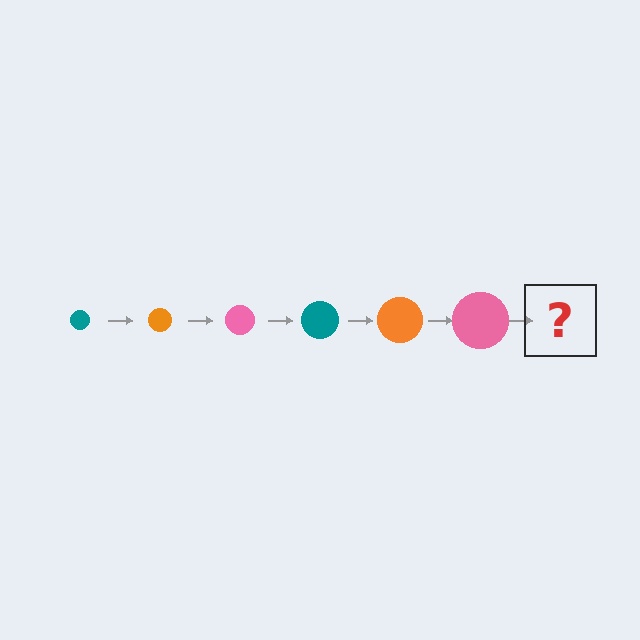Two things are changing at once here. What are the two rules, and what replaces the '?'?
The two rules are that the circle grows larger each step and the color cycles through teal, orange, and pink. The '?' should be a teal circle, larger than the previous one.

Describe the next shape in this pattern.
It should be a teal circle, larger than the previous one.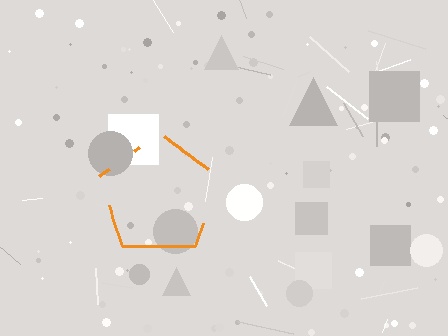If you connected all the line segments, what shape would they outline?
They would outline a pentagon.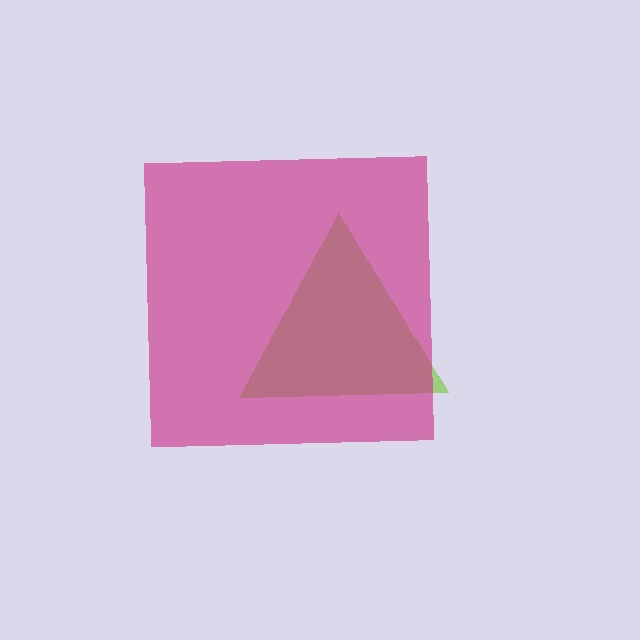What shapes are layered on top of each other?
The layered shapes are: a lime triangle, a magenta square.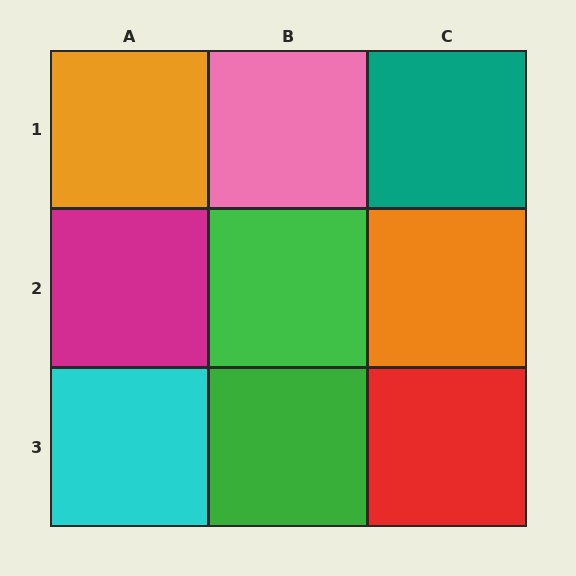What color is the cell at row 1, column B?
Pink.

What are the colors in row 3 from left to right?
Cyan, green, red.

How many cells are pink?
1 cell is pink.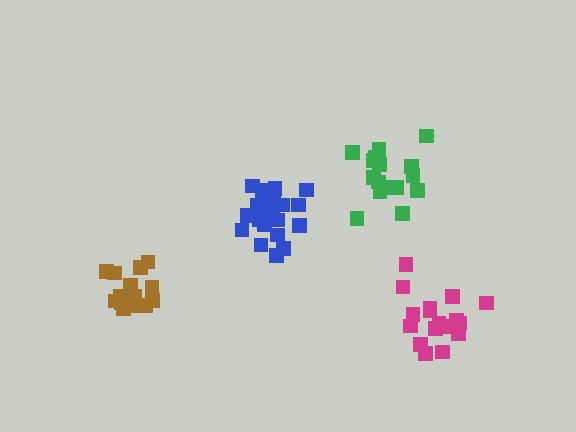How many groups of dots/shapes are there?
There are 4 groups.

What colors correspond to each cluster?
The clusters are colored: blue, brown, magenta, green.